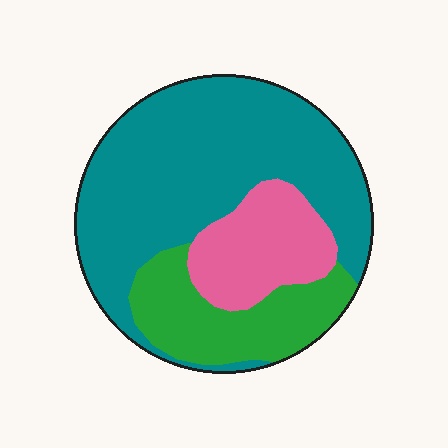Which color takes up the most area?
Teal, at roughly 60%.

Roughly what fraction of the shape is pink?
Pink takes up about one fifth (1/5) of the shape.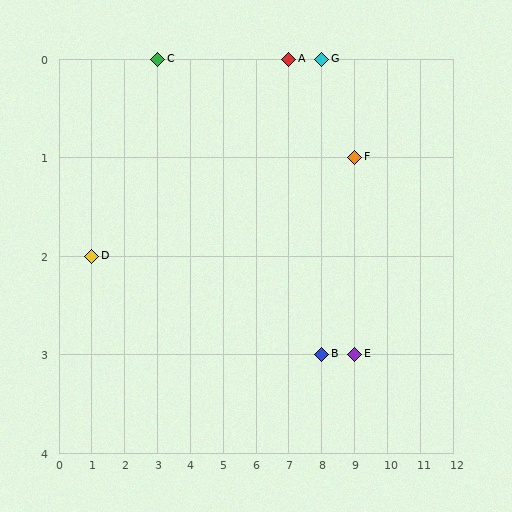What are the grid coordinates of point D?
Point D is at grid coordinates (1, 2).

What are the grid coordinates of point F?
Point F is at grid coordinates (9, 1).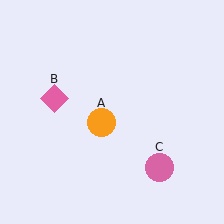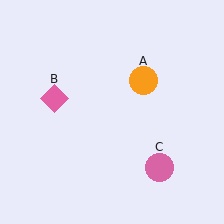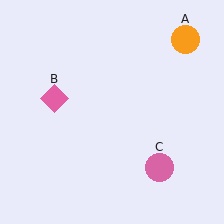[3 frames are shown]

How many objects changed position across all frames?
1 object changed position: orange circle (object A).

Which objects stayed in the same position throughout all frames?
Pink diamond (object B) and pink circle (object C) remained stationary.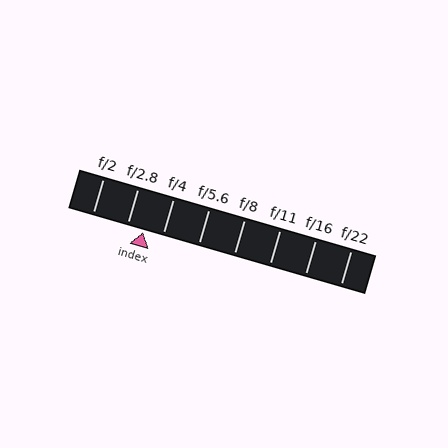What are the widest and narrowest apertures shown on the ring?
The widest aperture shown is f/2 and the narrowest is f/22.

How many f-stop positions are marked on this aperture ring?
There are 8 f-stop positions marked.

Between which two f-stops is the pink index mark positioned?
The index mark is between f/2.8 and f/4.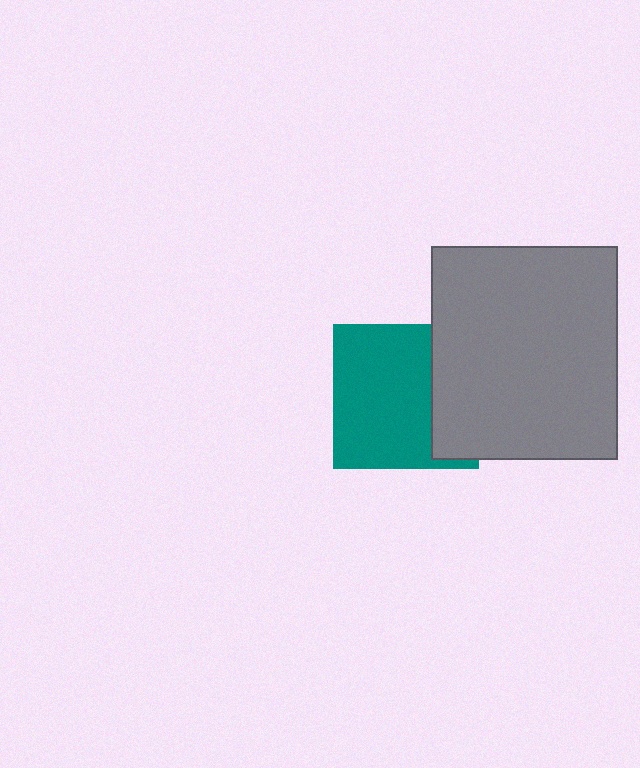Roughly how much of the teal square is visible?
Most of it is visible (roughly 69%).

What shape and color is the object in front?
The object in front is a gray rectangle.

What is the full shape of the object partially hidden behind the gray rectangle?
The partially hidden object is a teal square.